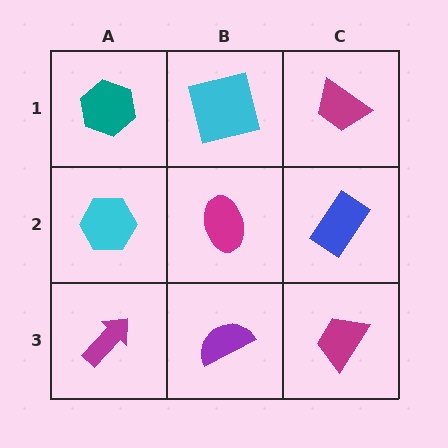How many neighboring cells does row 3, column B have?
3.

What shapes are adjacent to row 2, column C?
A magenta trapezoid (row 1, column C), a magenta trapezoid (row 3, column C), a magenta ellipse (row 2, column B).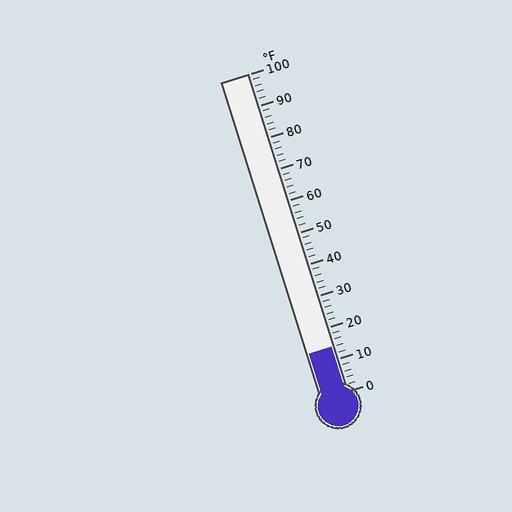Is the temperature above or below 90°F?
The temperature is below 90°F.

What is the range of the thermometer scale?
The thermometer scale ranges from 0°F to 100°F.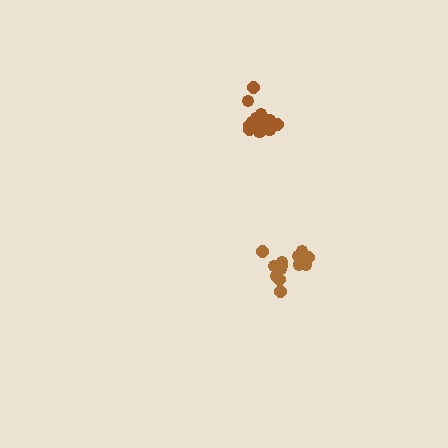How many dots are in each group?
Group 1: 15 dots, Group 2: 14 dots (29 total).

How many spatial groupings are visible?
There are 2 spatial groupings.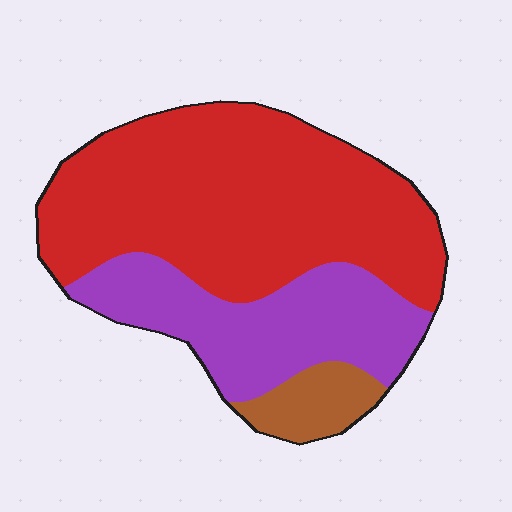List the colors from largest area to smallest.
From largest to smallest: red, purple, brown.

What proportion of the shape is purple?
Purple takes up between a sixth and a third of the shape.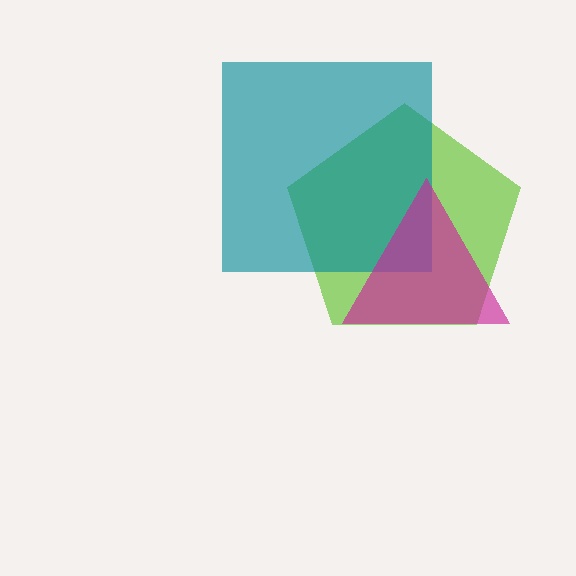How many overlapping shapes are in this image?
There are 3 overlapping shapes in the image.